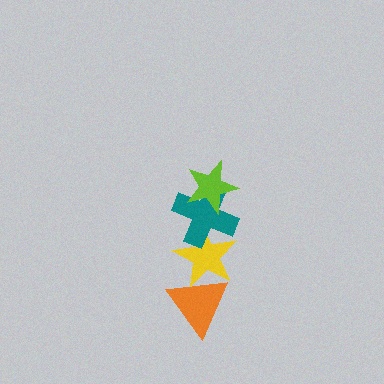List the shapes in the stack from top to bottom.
From top to bottom: the lime star, the teal cross, the yellow star, the orange triangle.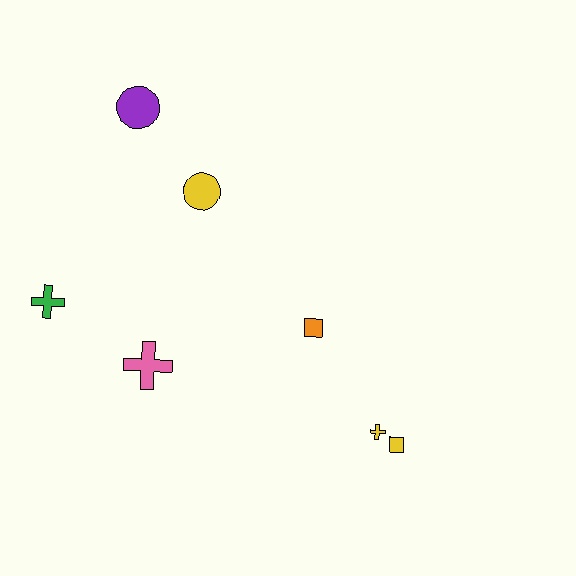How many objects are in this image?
There are 7 objects.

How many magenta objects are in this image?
There are no magenta objects.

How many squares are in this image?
There are 2 squares.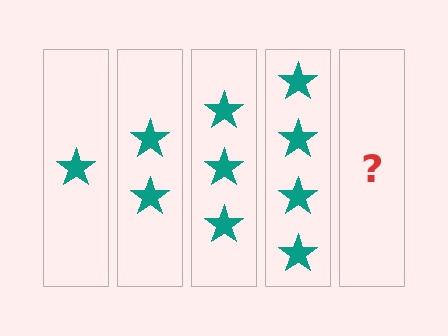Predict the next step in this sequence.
The next step is 5 stars.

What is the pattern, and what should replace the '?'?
The pattern is that each step adds one more star. The '?' should be 5 stars.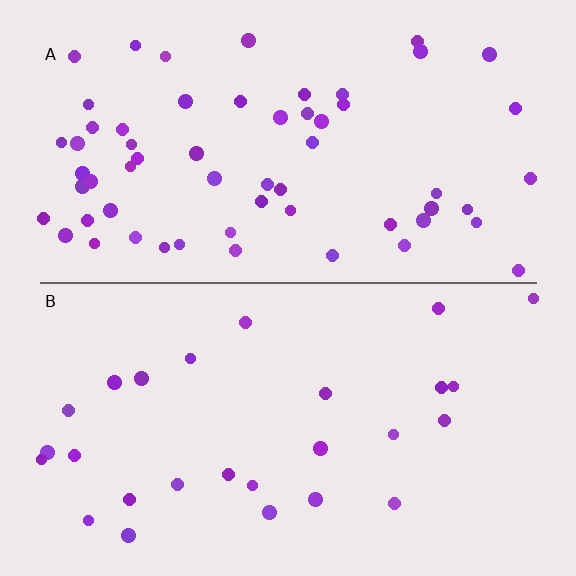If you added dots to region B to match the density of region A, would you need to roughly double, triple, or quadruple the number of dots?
Approximately double.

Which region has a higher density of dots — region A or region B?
A (the top).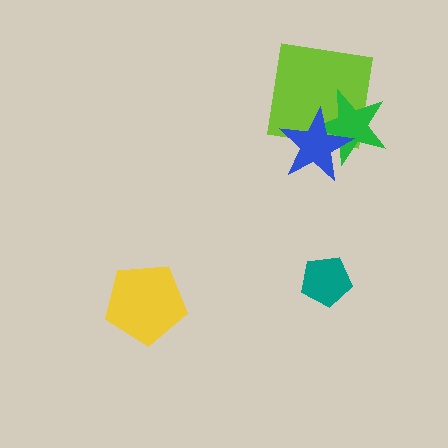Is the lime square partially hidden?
Yes, it is partially covered by another shape.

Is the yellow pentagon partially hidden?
No, no other shape covers it.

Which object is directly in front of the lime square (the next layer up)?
The green star is directly in front of the lime square.